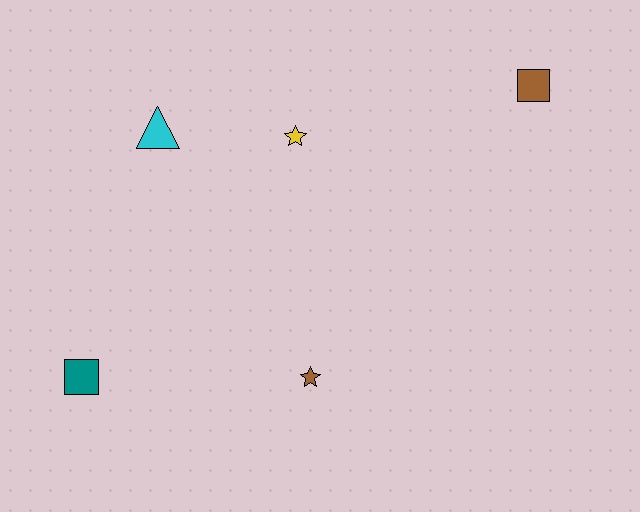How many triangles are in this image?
There is 1 triangle.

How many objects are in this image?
There are 5 objects.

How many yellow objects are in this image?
There is 1 yellow object.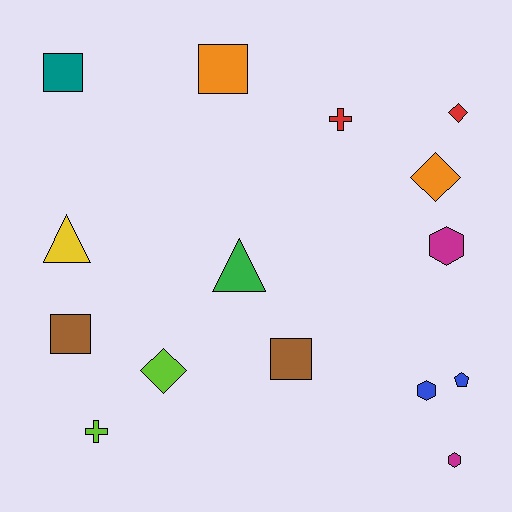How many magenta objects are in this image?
There are 2 magenta objects.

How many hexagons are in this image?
There are 3 hexagons.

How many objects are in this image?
There are 15 objects.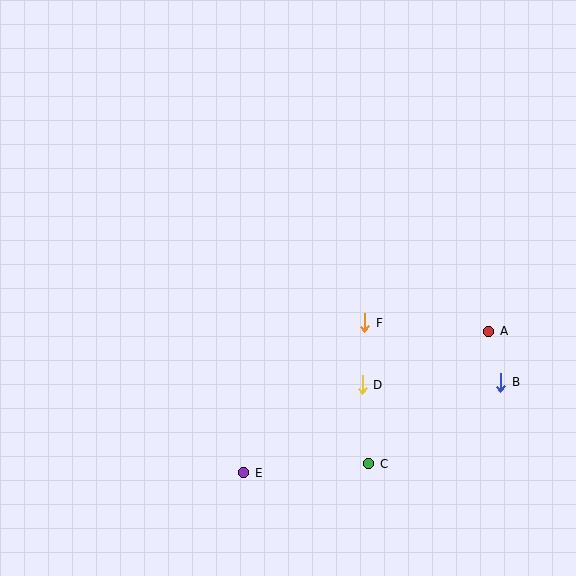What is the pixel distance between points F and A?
The distance between F and A is 124 pixels.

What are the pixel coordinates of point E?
Point E is at (244, 473).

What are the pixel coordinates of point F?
Point F is at (365, 323).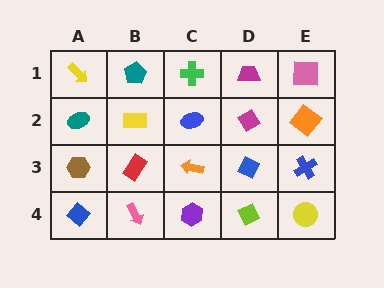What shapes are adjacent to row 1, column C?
A blue ellipse (row 2, column C), a teal pentagon (row 1, column B), a magenta trapezoid (row 1, column D).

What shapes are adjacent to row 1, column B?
A yellow rectangle (row 2, column B), a yellow arrow (row 1, column A), a green cross (row 1, column C).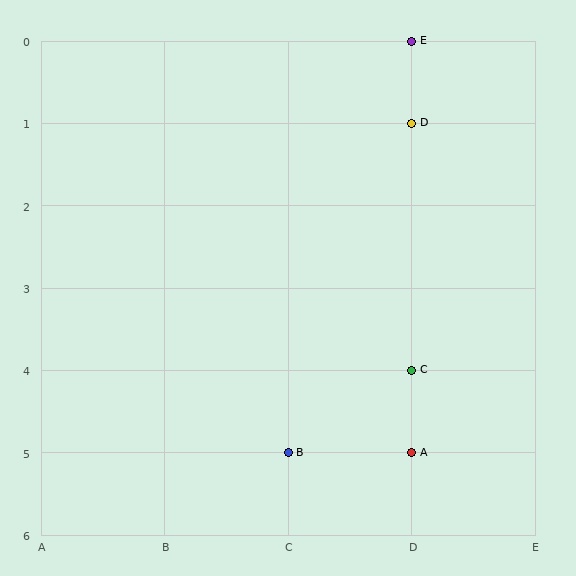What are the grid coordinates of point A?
Point A is at grid coordinates (D, 5).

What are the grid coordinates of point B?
Point B is at grid coordinates (C, 5).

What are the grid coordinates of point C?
Point C is at grid coordinates (D, 4).